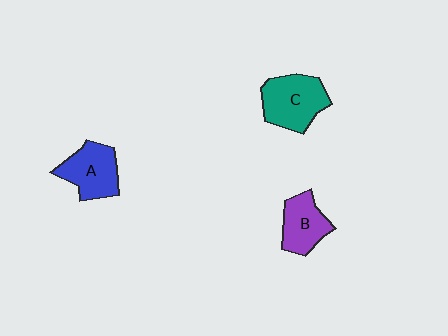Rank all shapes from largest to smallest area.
From largest to smallest: C (teal), A (blue), B (purple).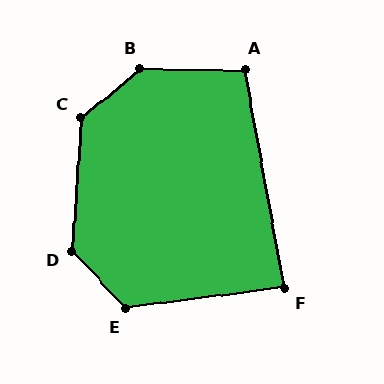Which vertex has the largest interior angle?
B, at approximately 140 degrees.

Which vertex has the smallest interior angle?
F, at approximately 87 degrees.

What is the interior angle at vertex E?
Approximately 126 degrees (obtuse).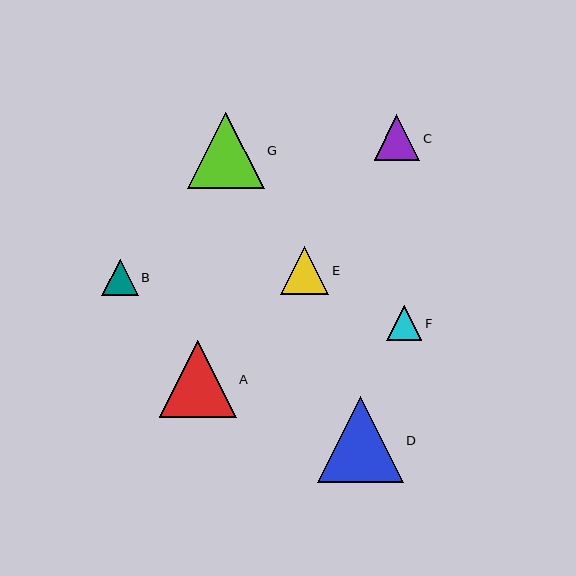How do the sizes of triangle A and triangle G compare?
Triangle A and triangle G are approximately the same size.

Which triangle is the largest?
Triangle D is the largest with a size of approximately 86 pixels.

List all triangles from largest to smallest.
From largest to smallest: D, A, G, E, C, B, F.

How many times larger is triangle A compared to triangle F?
Triangle A is approximately 2.2 times the size of triangle F.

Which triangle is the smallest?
Triangle F is the smallest with a size of approximately 35 pixels.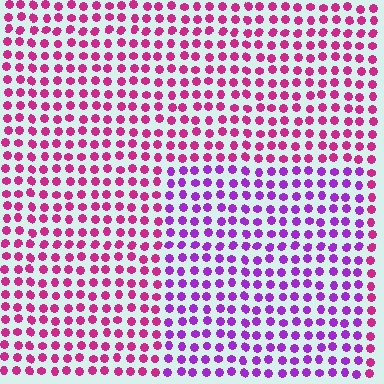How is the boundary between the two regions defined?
The boundary is defined purely by a slight shift in hue (about 40 degrees). Spacing, size, and orientation are identical on both sides.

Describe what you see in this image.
The image is filled with small magenta elements in a uniform arrangement. A rectangle-shaped region is visible where the elements are tinted to a slightly different hue, forming a subtle color boundary.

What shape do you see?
I see a rectangle.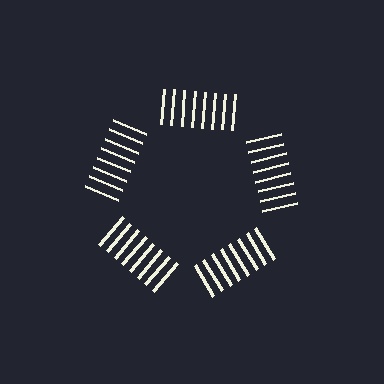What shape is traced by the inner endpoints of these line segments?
An illusory pentagon — the line segments terminate on its edges but no continuous stroke is drawn.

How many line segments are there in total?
40 — 8 along each of the 5 edges.